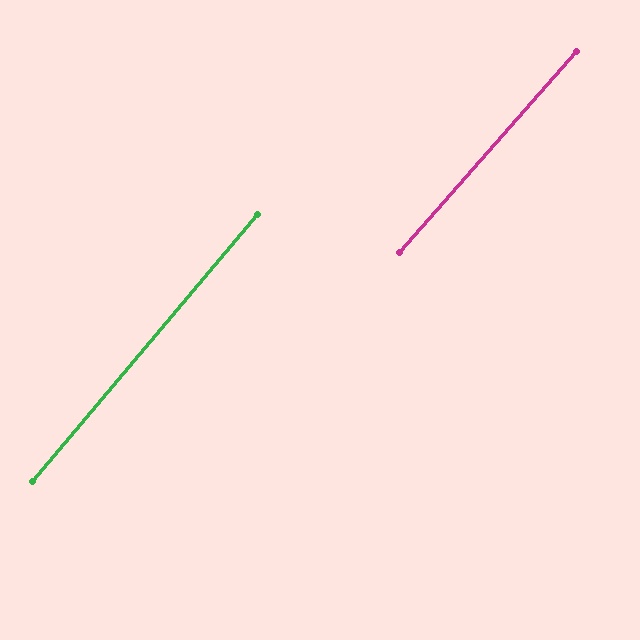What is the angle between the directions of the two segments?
Approximately 1 degree.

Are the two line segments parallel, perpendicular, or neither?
Parallel — their directions differ by only 1.3°.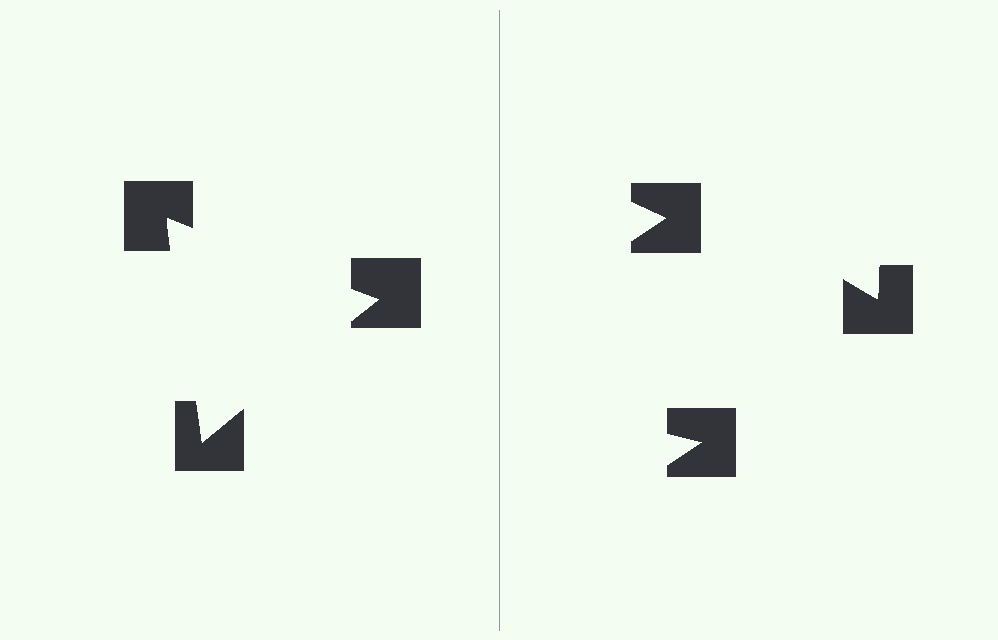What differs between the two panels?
The notched squares are positioned identically on both sides; only the wedge orientations differ. On the left they align to a triangle; on the right they are misaligned.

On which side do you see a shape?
An illusory triangle appears on the left side. On the right side the wedge cuts are rotated, so no coherent shape forms.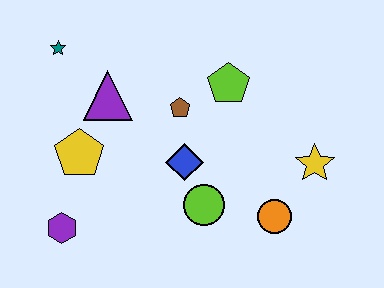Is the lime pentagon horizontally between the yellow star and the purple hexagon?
Yes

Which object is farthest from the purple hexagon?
The yellow star is farthest from the purple hexagon.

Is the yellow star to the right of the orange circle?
Yes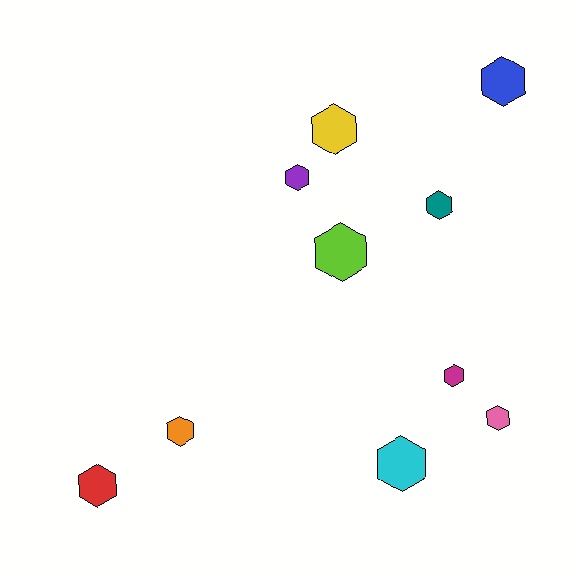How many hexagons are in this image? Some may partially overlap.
There are 10 hexagons.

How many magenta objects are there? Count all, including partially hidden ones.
There is 1 magenta object.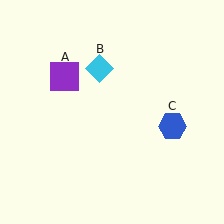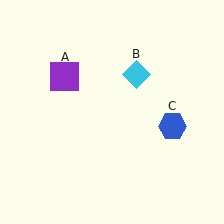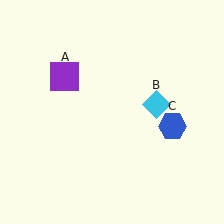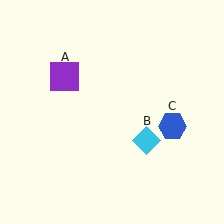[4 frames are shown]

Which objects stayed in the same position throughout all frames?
Purple square (object A) and blue hexagon (object C) remained stationary.